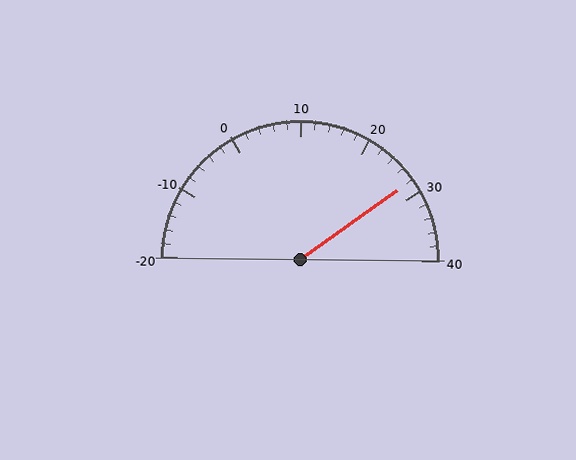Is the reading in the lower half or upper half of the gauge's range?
The reading is in the upper half of the range (-20 to 40).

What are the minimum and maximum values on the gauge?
The gauge ranges from -20 to 40.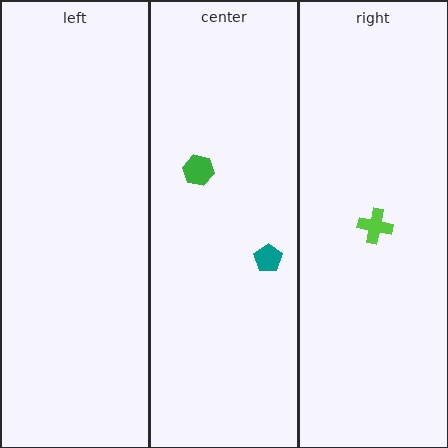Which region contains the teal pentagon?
The center region.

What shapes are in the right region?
The lime cross.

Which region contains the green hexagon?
The center region.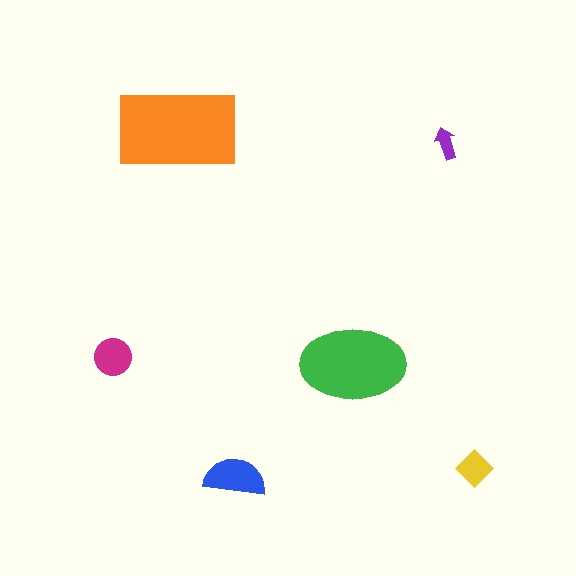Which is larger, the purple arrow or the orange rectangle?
The orange rectangle.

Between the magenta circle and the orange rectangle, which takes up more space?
The orange rectangle.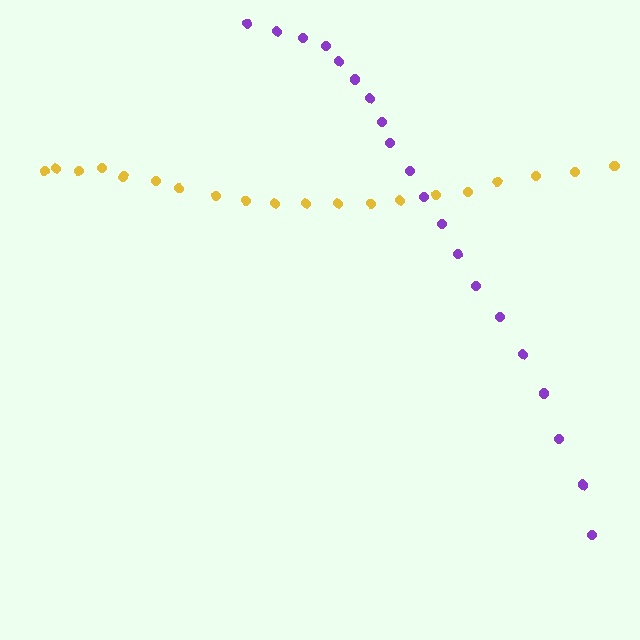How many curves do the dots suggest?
There are 2 distinct paths.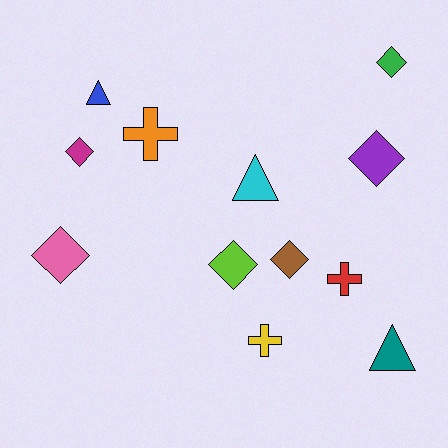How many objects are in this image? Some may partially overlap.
There are 12 objects.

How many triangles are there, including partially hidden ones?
There are 3 triangles.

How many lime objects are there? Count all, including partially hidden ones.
There is 1 lime object.